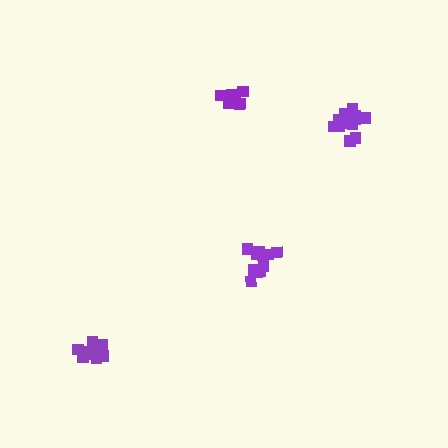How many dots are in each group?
Group 1: 11 dots, Group 2: 10 dots, Group 3: 12 dots, Group 4: 12 dots (45 total).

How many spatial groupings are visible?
There are 4 spatial groupings.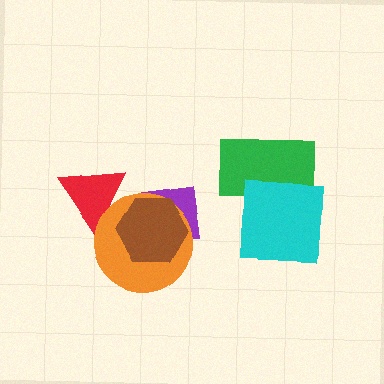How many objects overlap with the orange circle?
3 objects overlap with the orange circle.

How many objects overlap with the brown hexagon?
2 objects overlap with the brown hexagon.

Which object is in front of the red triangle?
The orange circle is in front of the red triangle.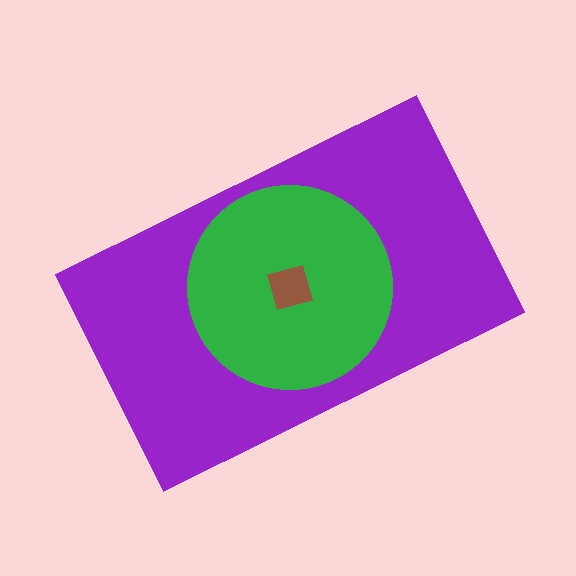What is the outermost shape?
The purple rectangle.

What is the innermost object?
The brown square.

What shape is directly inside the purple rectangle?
The green circle.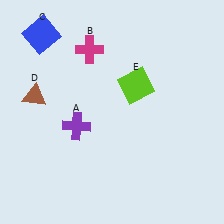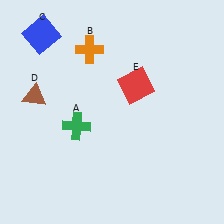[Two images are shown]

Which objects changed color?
A changed from purple to green. B changed from magenta to orange. E changed from lime to red.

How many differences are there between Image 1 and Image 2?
There are 3 differences between the two images.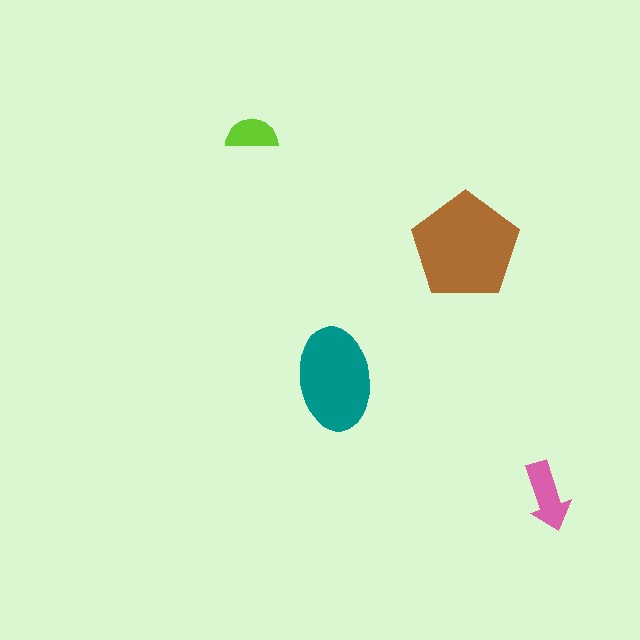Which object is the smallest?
The lime semicircle.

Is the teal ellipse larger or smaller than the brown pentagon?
Smaller.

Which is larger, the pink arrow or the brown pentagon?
The brown pentagon.